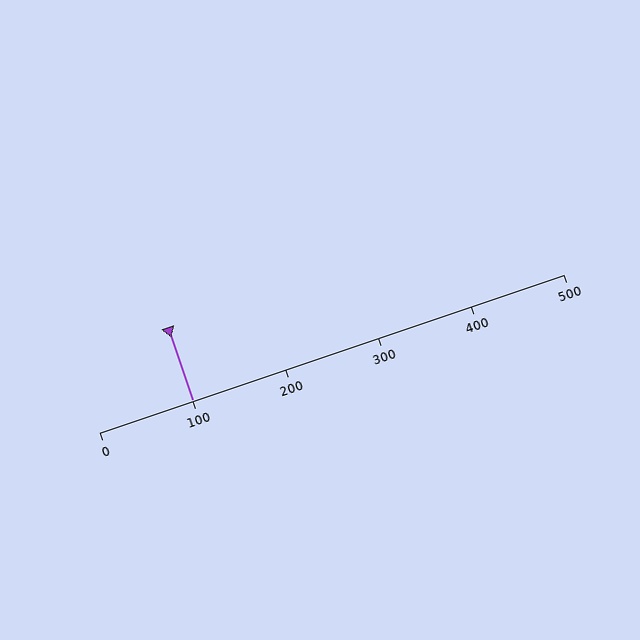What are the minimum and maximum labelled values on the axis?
The axis runs from 0 to 500.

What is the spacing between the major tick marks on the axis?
The major ticks are spaced 100 apart.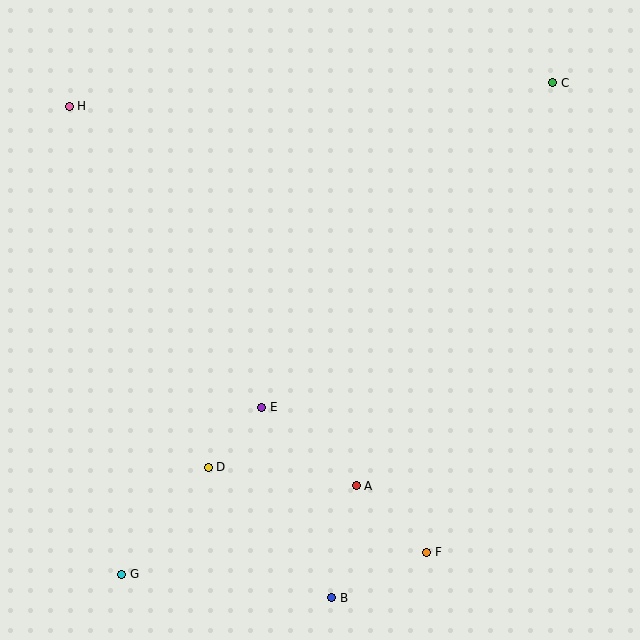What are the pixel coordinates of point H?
Point H is at (69, 106).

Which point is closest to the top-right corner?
Point C is closest to the top-right corner.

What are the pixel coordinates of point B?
Point B is at (332, 598).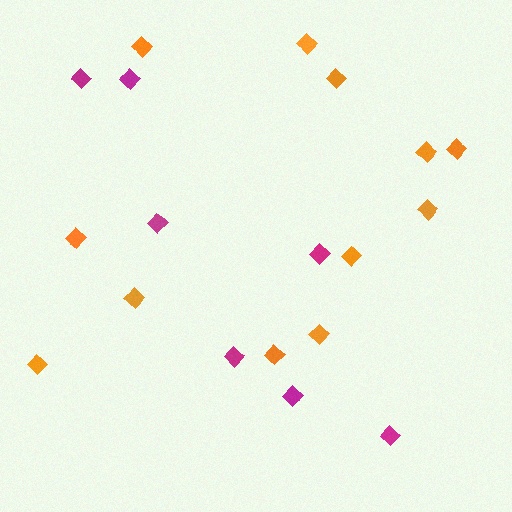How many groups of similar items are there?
There are 2 groups: one group of magenta diamonds (7) and one group of orange diamonds (12).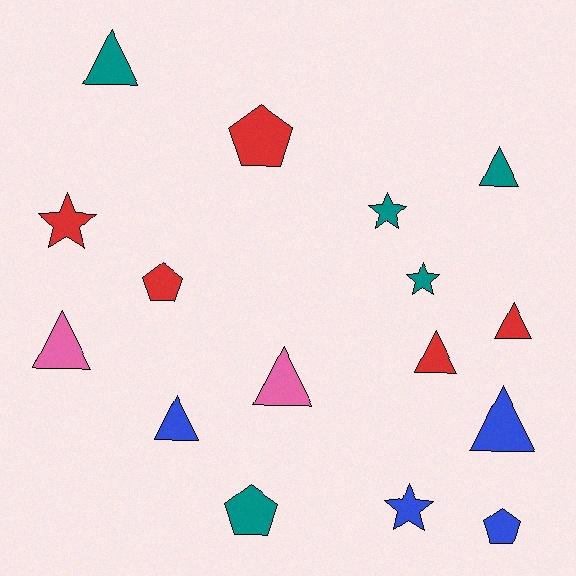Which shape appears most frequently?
Triangle, with 8 objects.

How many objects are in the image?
There are 16 objects.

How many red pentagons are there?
There are 2 red pentagons.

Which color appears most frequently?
Red, with 5 objects.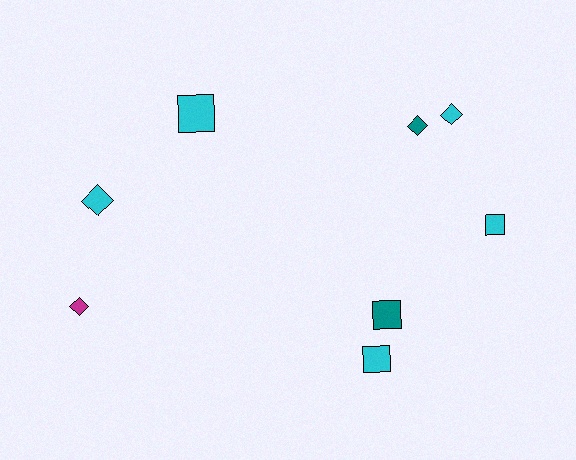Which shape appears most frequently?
Diamond, with 4 objects.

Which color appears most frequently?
Cyan, with 5 objects.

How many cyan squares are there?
There are 3 cyan squares.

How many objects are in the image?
There are 8 objects.